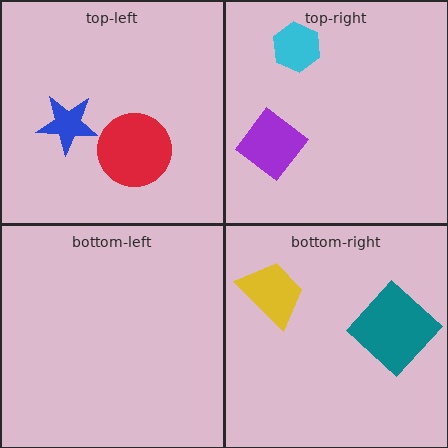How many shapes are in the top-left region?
2.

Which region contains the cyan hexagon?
The top-right region.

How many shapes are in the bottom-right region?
2.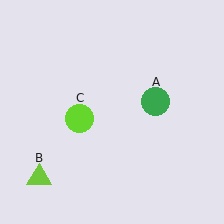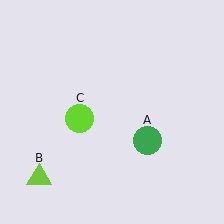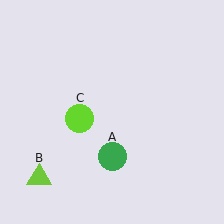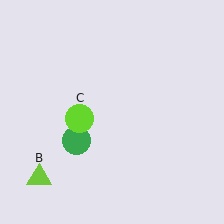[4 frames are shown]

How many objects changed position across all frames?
1 object changed position: green circle (object A).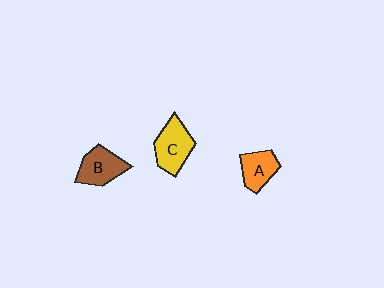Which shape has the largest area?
Shape C (yellow).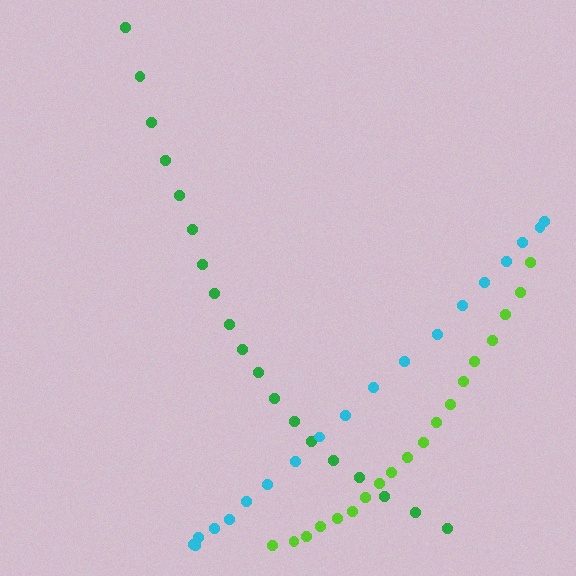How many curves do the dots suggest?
There are 3 distinct paths.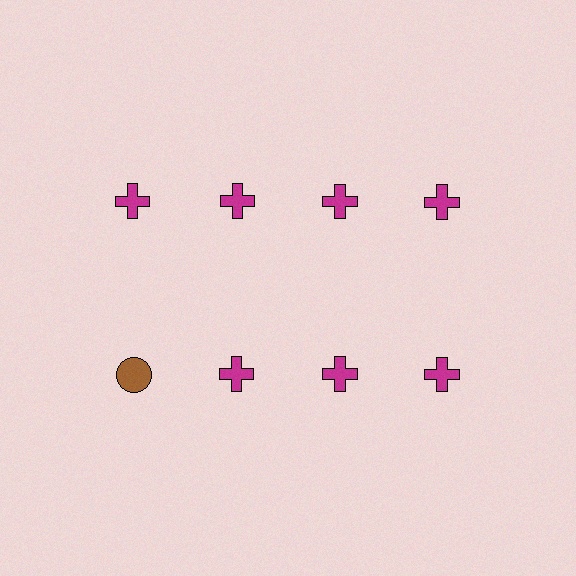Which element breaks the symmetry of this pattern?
The brown circle in the second row, leftmost column breaks the symmetry. All other shapes are magenta crosses.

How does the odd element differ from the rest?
It differs in both color (brown instead of magenta) and shape (circle instead of cross).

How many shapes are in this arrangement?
There are 8 shapes arranged in a grid pattern.